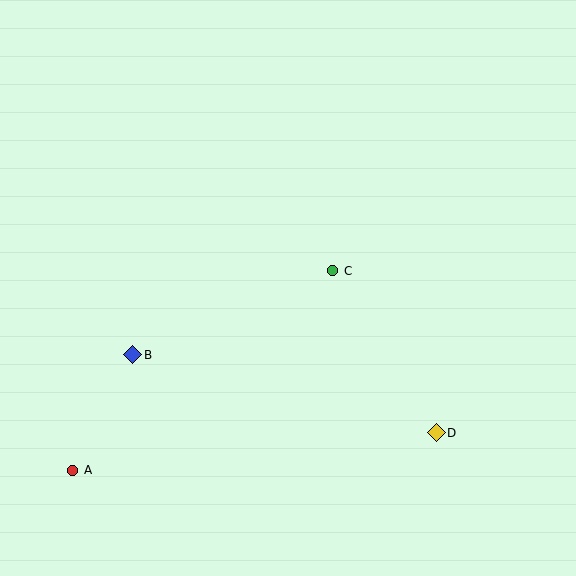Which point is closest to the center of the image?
Point C at (333, 271) is closest to the center.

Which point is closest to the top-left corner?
Point B is closest to the top-left corner.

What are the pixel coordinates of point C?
Point C is at (333, 271).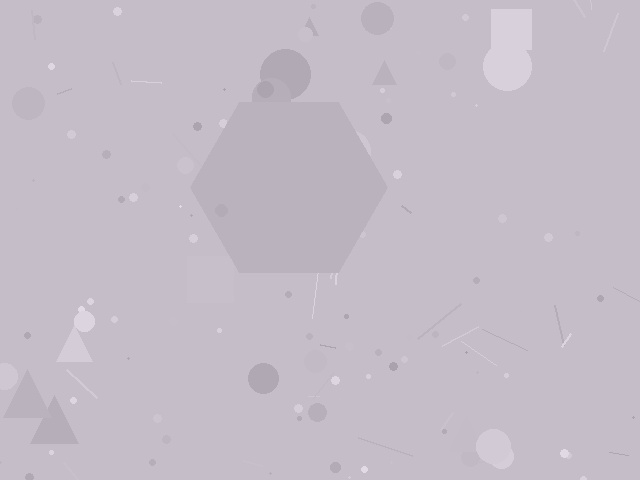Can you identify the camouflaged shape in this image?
The camouflaged shape is a hexagon.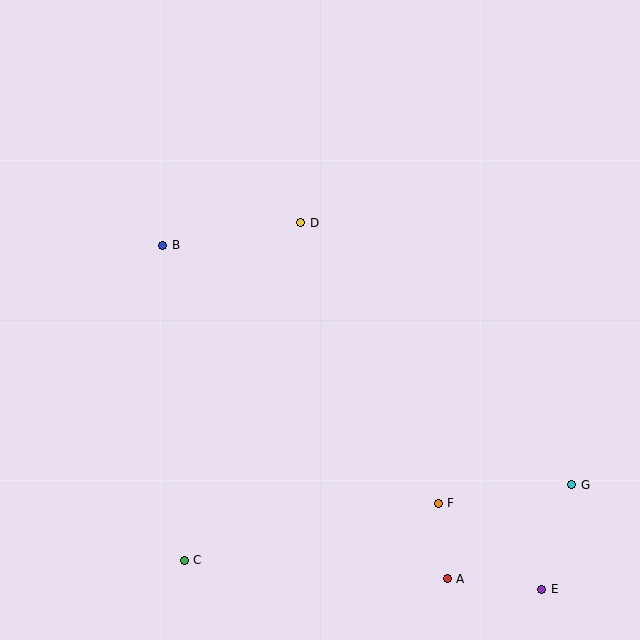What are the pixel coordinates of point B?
Point B is at (163, 245).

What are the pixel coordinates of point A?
Point A is at (447, 579).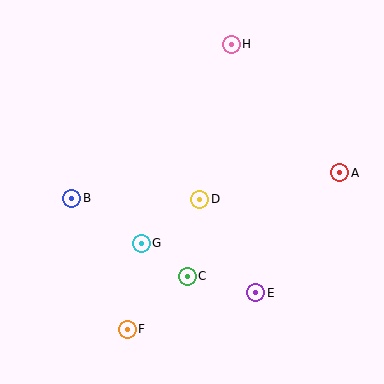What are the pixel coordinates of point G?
Point G is at (141, 243).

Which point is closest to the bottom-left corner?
Point F is closest to the bottom-left corner.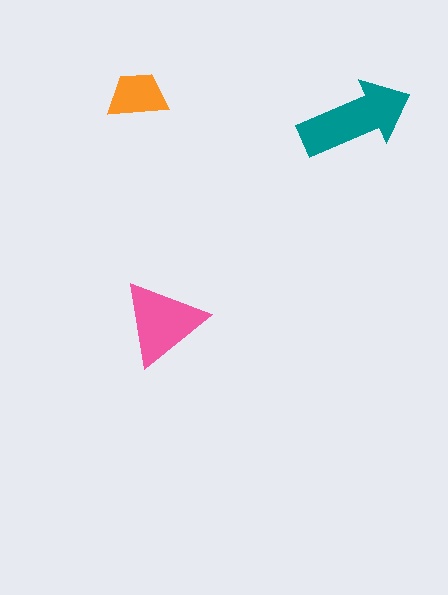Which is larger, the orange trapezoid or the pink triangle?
The pink triangle.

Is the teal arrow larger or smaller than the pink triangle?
Larger.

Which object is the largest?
The teal arrow.